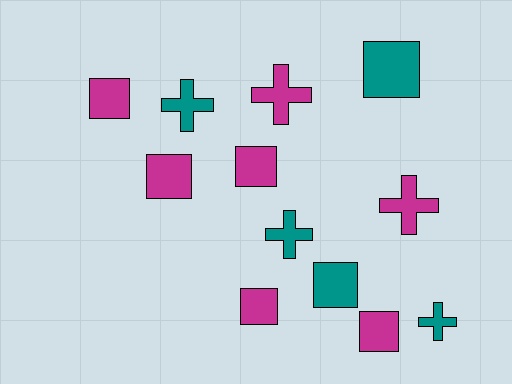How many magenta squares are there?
There are 5 magenta squares.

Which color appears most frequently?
Magenta, with 7 objects.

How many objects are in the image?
There are 12 objects.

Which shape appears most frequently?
Square, with 7 objects.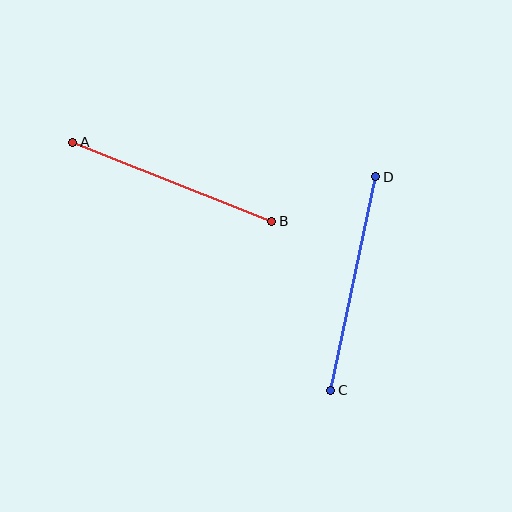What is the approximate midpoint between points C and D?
The midpoint is at approximately (353, 284) pixels.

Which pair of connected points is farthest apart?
Points C and D are farthest apart.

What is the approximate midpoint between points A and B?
The midpoint is at approximately (172, 182) pixels.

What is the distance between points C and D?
The distance is approximately 218 pixels.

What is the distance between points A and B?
The distance is approximately 214 pixels.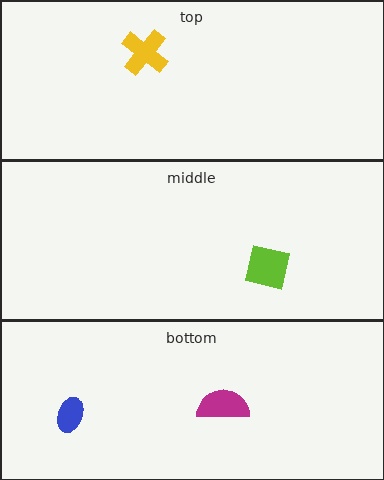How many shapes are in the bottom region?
2.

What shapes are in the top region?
The yellow cross.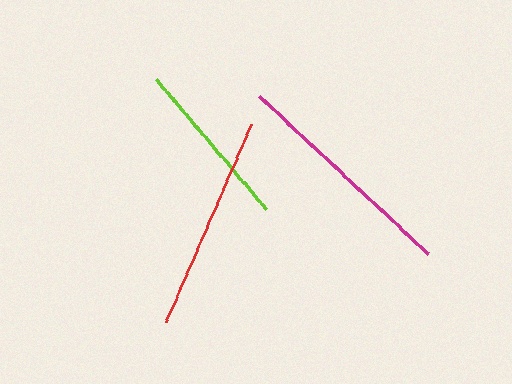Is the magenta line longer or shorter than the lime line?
The magenta line is longer than the lime line.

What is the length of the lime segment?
The lime segment is approximately 170 pixels long.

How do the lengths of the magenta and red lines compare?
The magenta and red lines are approximately the same length.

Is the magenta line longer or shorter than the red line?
The magenta line is longer than the red line.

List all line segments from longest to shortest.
From longest to shortest: magenta, red, lime.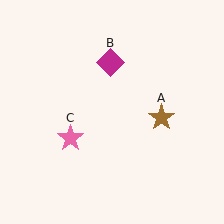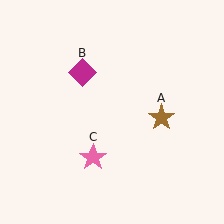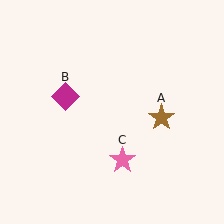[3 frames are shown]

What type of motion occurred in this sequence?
The magenta diamond (object B), pink star (object C) rotated counterclockwise around the center of the scene.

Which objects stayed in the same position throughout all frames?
Brown star (object A) remained stationary.